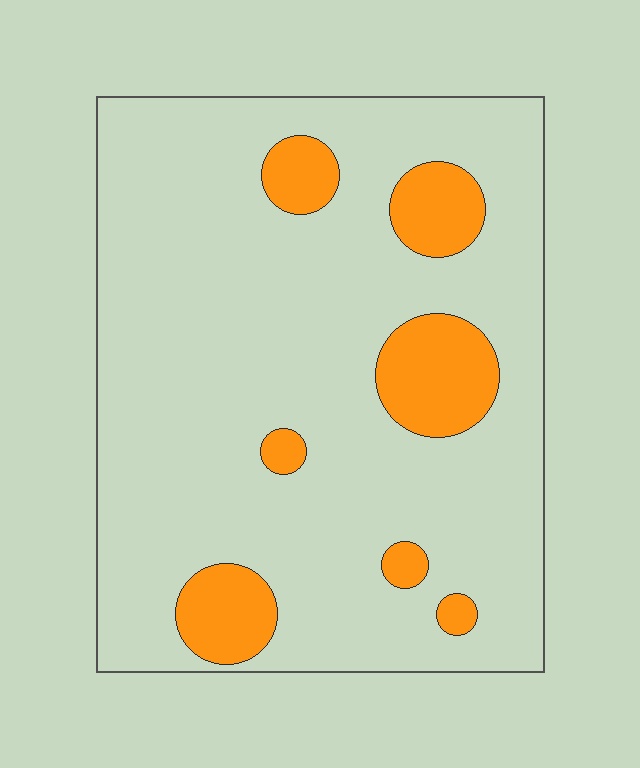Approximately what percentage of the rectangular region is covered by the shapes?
Approximately 15%.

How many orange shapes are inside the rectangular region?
7.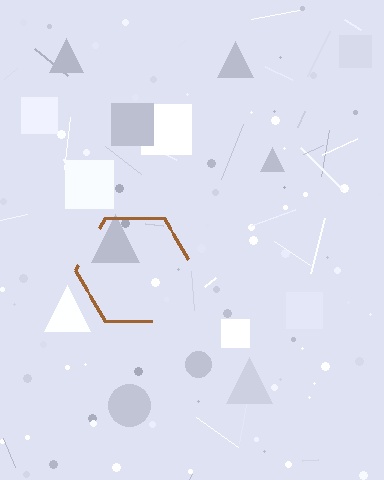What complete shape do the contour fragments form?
The contour fragments form a hexagon.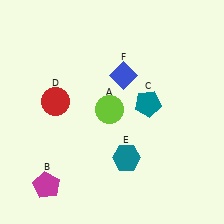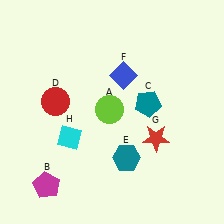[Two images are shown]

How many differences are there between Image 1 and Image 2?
There are 2 differences between the two images.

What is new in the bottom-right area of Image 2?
A red star (G) was added in the bottom-right area of Image 2.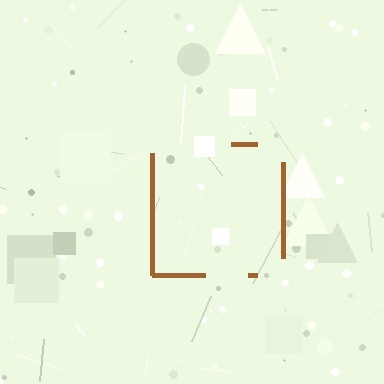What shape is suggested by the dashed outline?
The dashed outline suggests a square.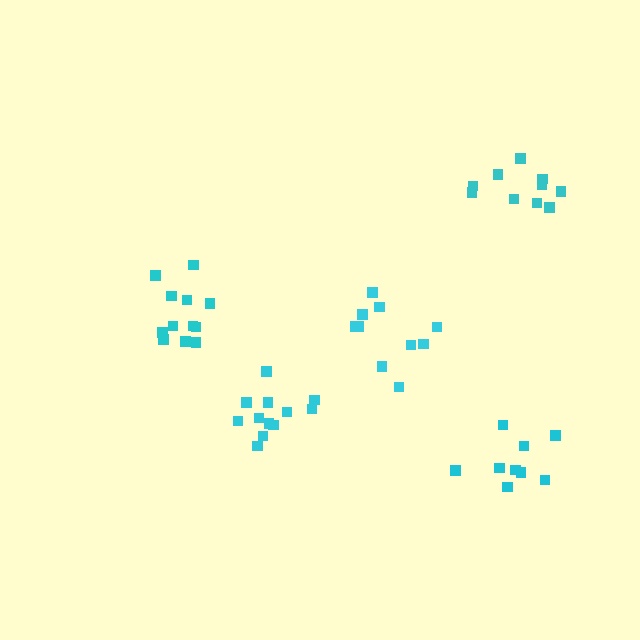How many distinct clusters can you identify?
There are 5 distinct clusters.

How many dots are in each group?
Group 1: 10 dots, Group 2: 12 dots, Group 3: 10 dots, Group 4: 12 dots, Group 5: 9 dots (53 total).